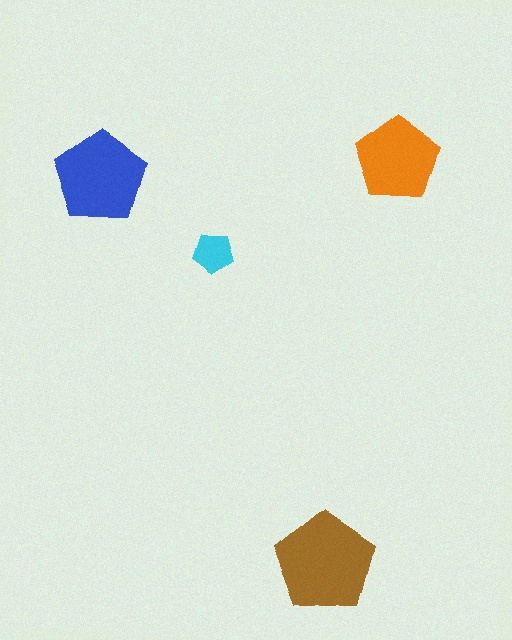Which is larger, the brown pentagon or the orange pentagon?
The brown one.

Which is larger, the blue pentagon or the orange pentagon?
The blue one.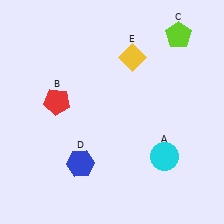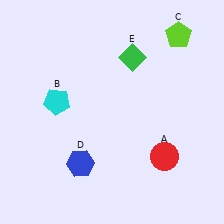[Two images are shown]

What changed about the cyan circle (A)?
In Image 1, A is cyan. In Image 2, it changed to red.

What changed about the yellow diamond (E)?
In Image 1, E is yellow. In Image 2, it changed to green.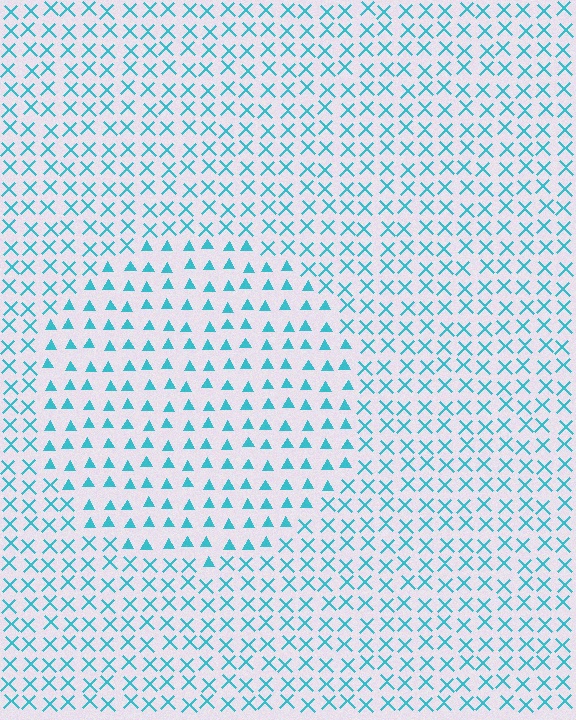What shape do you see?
I see a circle.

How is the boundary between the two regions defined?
The boundary is defined by a change in element shape: triangles inside vs. X marks outside. All elements share the same color and spacing.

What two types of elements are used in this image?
The image uses triangles inside the circle region and X marks outside it.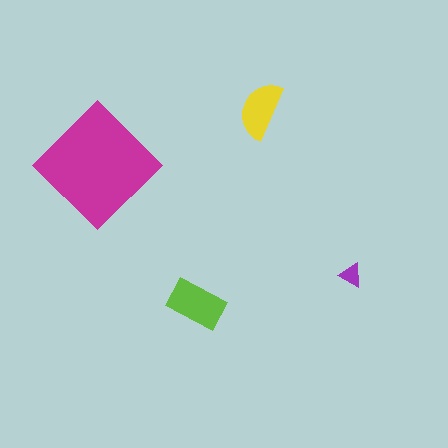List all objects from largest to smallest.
The magenta diamond, the lime rectangle, the yellow semicircle, the purple triangle.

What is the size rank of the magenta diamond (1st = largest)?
1st.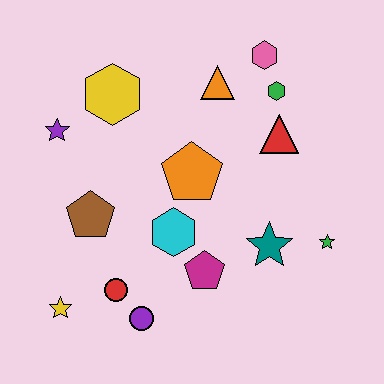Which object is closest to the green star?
The teal star is closest to the green star.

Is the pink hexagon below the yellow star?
No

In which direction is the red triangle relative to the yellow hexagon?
The red triangle is to the right of the yellow hexagon.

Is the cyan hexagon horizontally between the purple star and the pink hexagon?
Yes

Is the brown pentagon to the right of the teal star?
No